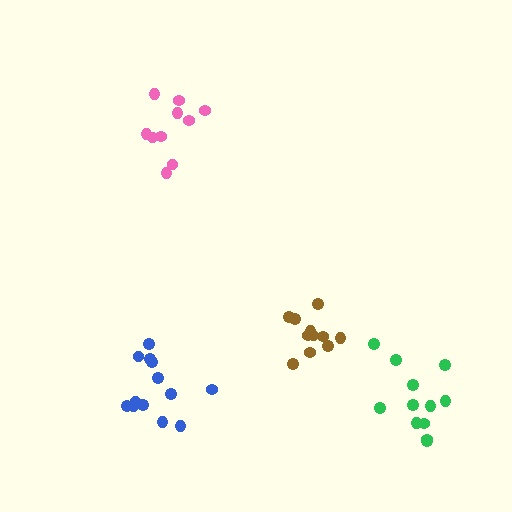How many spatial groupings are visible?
There are 4 spatial groupings.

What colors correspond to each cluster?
The clusters are colored: pink, green, blue, brown.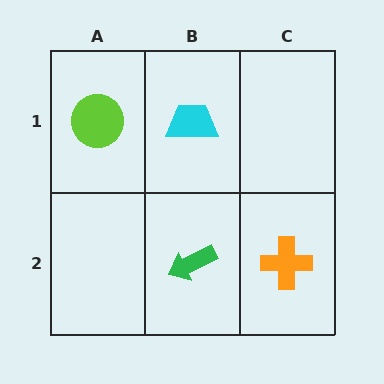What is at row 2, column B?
A green arrow.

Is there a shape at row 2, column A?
No, that cell is empty.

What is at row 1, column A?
A lime circle.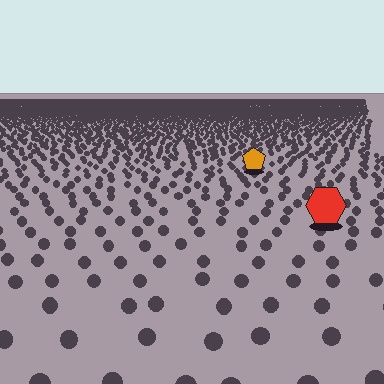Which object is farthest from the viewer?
The orange pentagon is farthest from the viewer. It appears smaller and the ground texture around it is denser.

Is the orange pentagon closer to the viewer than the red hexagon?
No. The red hexagon is closer — you can tell from the texture gradient: the ground texture is coarser near it.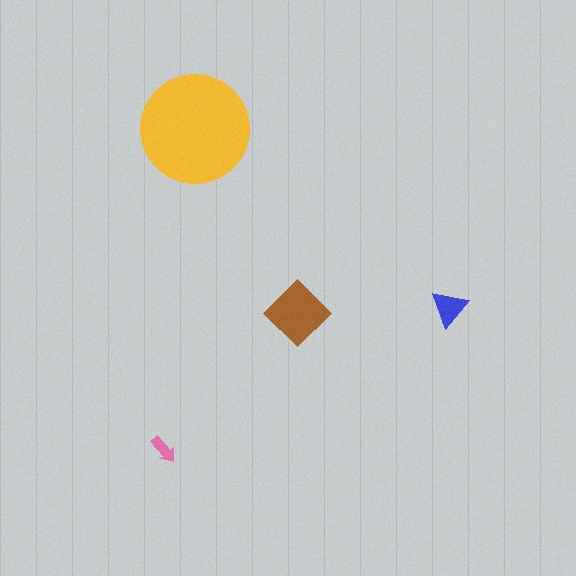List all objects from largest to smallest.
The yellow circle, the brown diamond, the blue triangle, the pink arrow.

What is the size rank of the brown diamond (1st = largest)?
2nd.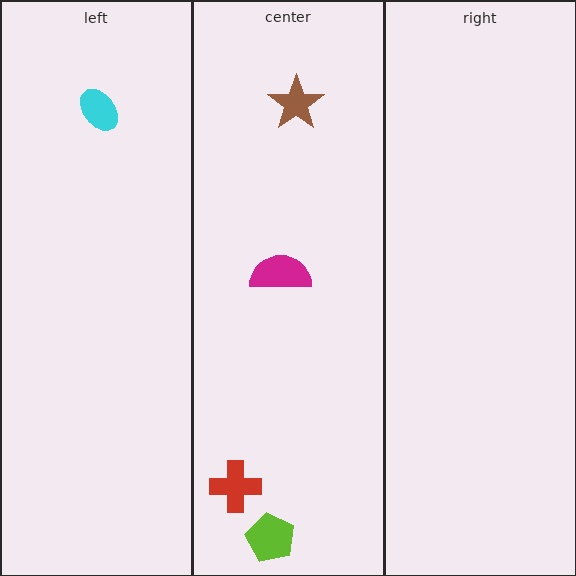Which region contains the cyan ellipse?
The left region.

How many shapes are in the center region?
4.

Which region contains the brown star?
The center region.